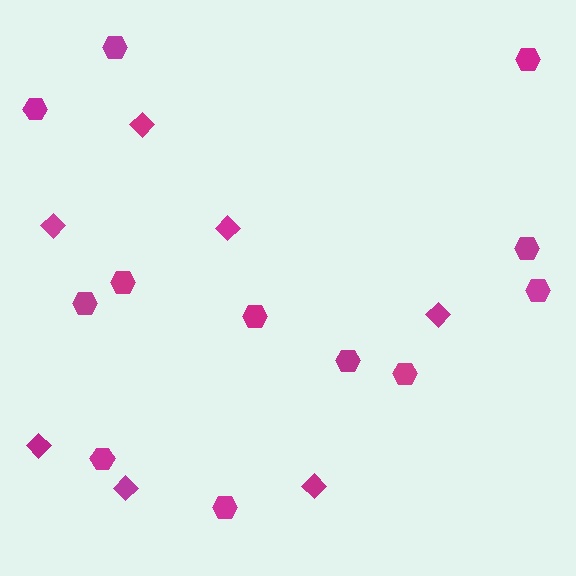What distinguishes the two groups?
There are 2 groups: one group of hexagons (12) and one group of diamonds (7).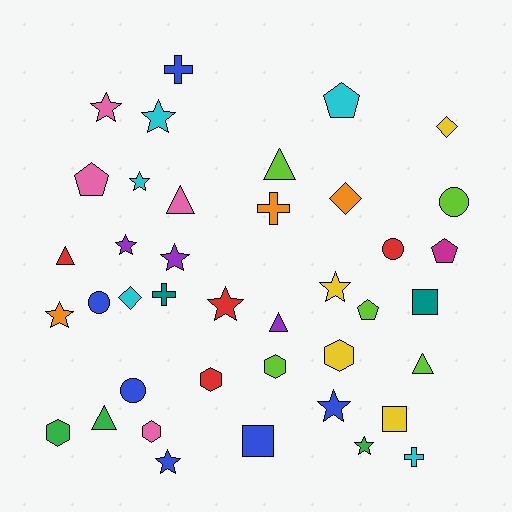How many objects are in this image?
There are 40 objects.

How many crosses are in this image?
There are 4 crosses.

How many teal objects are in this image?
There are 2 teal objects.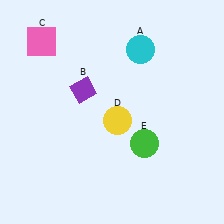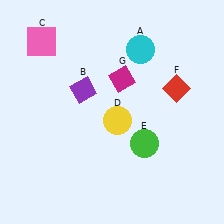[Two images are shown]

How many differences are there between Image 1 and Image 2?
There are 2 differences between the two images.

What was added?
A red diamond (F), a magenta diamond (G) were added in Image 2.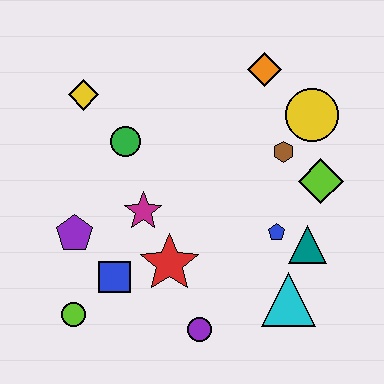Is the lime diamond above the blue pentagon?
Yes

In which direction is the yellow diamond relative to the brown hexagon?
The yellow diamond is to the left of the brown hexagon.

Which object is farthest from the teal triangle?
The yellow diamond is farthest from the teal triangle.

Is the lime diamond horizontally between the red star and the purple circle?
No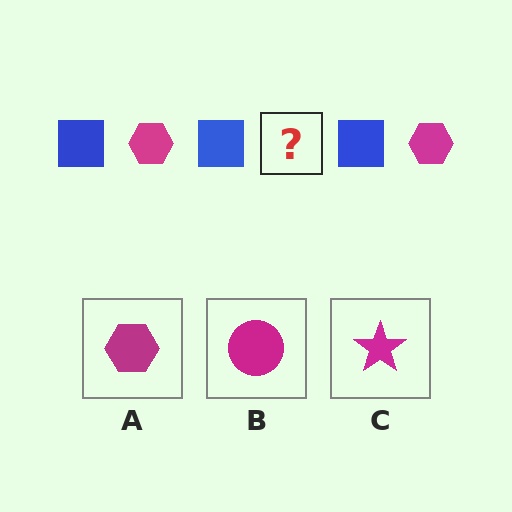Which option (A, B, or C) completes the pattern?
A.